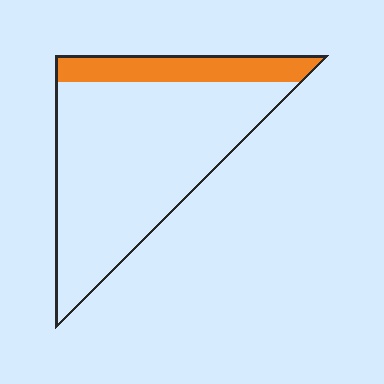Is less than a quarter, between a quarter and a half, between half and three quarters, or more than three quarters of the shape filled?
Less than a quarter.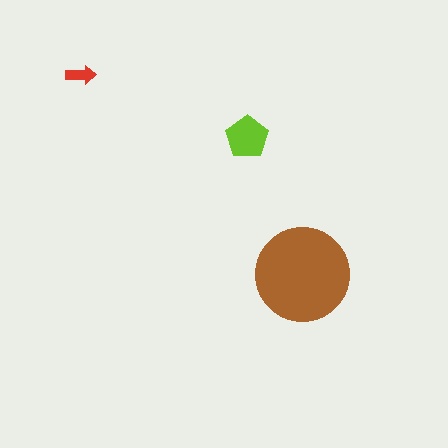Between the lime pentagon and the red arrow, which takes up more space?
The lime pentagon.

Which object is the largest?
The brown circle.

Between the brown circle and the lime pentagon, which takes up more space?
The brown circle.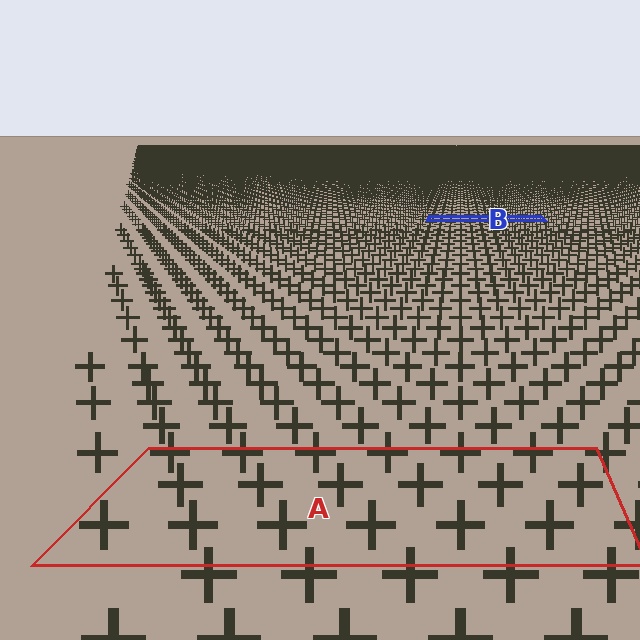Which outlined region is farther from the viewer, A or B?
Region B is farther from the viewer — the texture elements inside it appear smaller and more densely packed.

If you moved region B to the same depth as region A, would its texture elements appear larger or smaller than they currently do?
They would appear larger. At a closer depth, the same texture elements are projected at a bigger on-screen size.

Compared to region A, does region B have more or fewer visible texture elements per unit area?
Region B has more texture elements per unit area — they are packed more densely because it is farther away.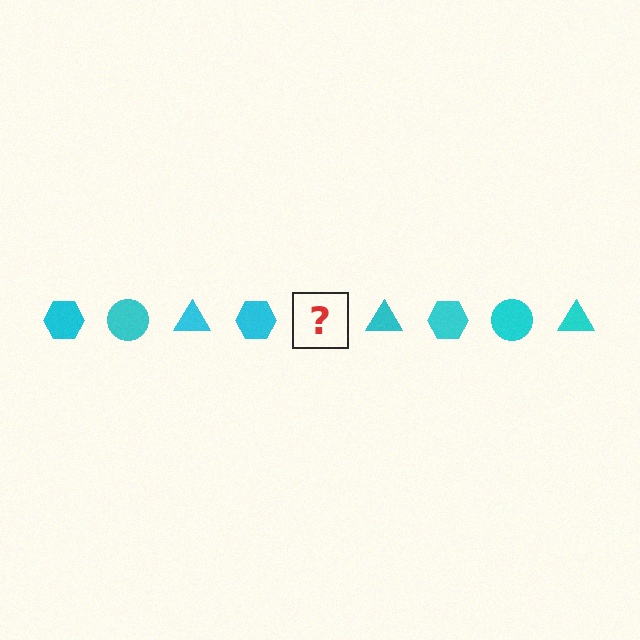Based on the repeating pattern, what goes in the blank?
The blank should be a cyan circle.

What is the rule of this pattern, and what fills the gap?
The rule is that the pattern cycles through hexagon, circle, triangle shapes in cyan. The gap should be filled with a cyan circle.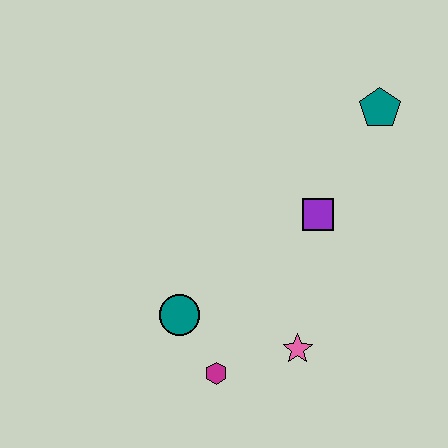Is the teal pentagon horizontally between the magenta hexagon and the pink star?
No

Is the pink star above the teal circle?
No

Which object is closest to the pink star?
The magenta hexagon is closest to the pink star.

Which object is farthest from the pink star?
The teal pentagon is farthest from the pink star.